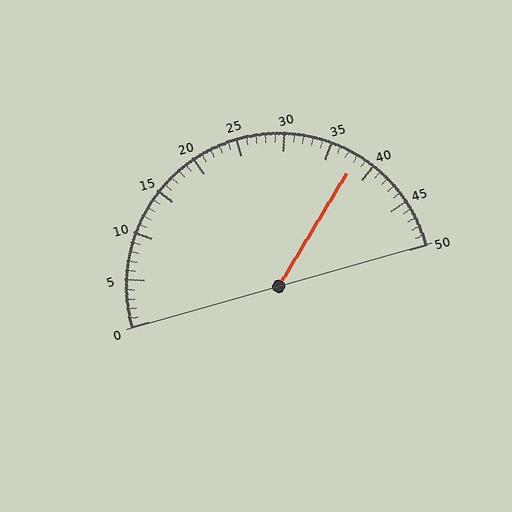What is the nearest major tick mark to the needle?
The nearest major tick mark is 40.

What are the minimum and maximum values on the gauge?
The gauge ranges from 0 to 50.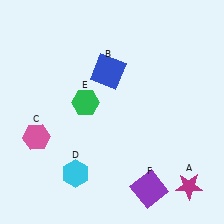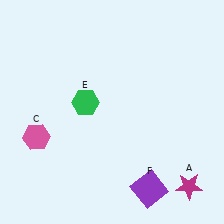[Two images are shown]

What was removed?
The cyan hexagon (D), the blue square (B) were removed in Image 2.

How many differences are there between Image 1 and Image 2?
There are 2 differences between the two images.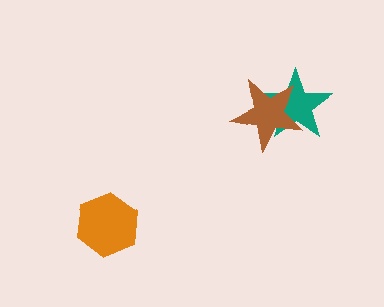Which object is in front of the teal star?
The brown star is in front of the teal star.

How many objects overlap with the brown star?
1 object overlaps with the brown star.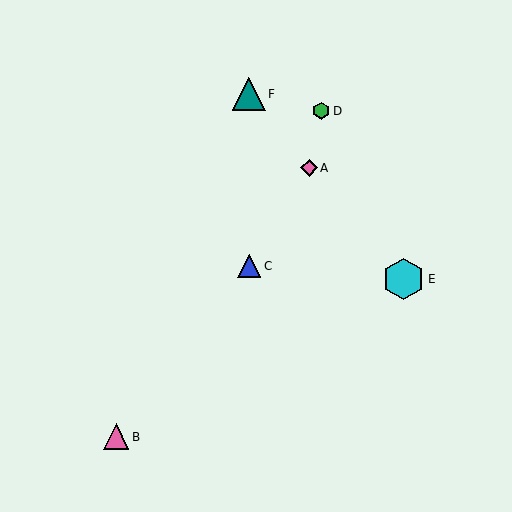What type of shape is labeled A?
Shape A is a pink diamond.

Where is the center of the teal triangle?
The center of the teal triangle is at (249, 94).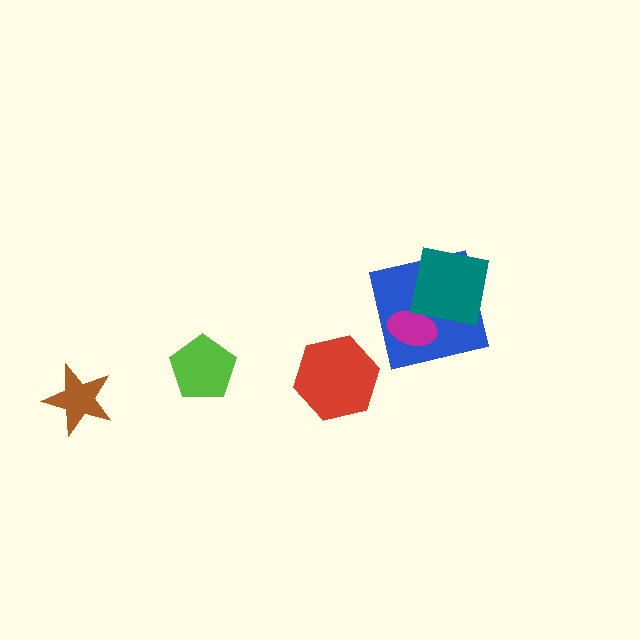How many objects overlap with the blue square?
2 objects overlap with the blue square.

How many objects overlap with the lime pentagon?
0 objects overlap with the lime pentagon.